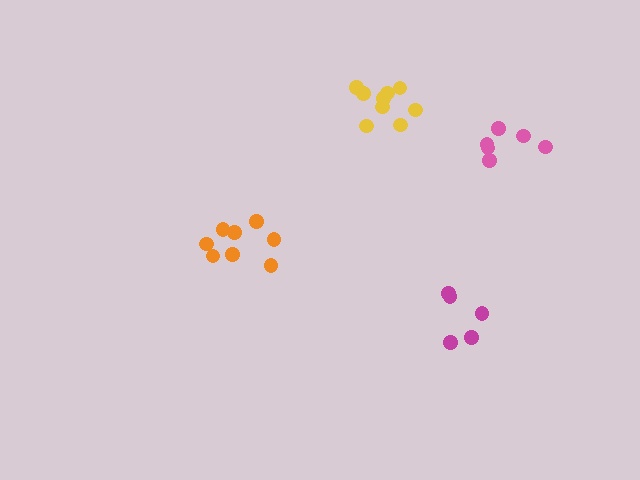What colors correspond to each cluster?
The clusters are colored: yellow, orange, magenta, pink.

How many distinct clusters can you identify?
There are 4 distinct clusters.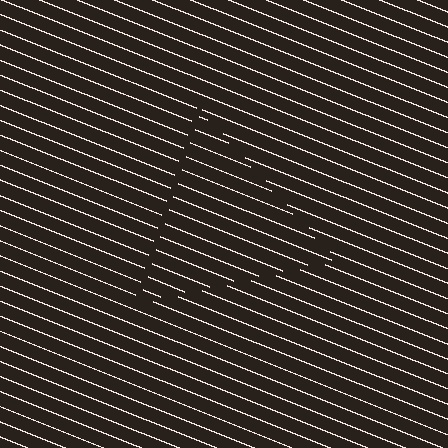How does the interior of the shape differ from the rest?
The interior of the shape contains the same grating, shifted by half a period — the contour is defined by the phase discontinuity where line-ends from the inner and outer gratings abut.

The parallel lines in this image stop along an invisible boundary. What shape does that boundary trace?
An illusory triangle. The interior of the shape contains the same grating, shifted by half a period — the contour is defined by the phase discontinuity where line-ends from the inner and outer gratings abut.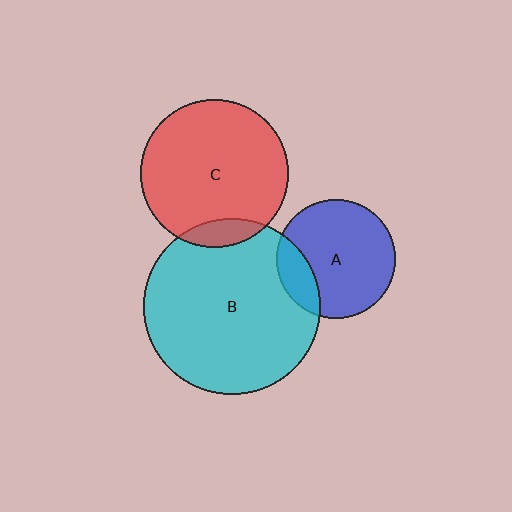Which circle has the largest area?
Circle B (cyan).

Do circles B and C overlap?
Yes.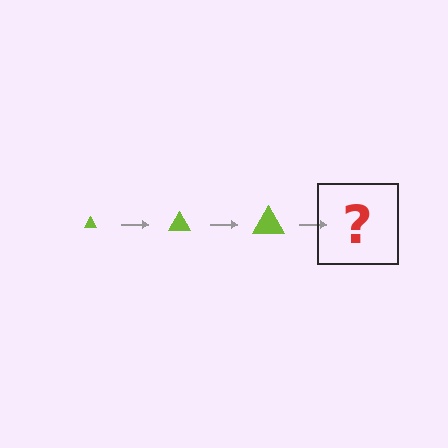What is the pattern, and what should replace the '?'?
The pattern is that the triangle gets progressively larger each step. The '?' should be a lime triangle, larger than the previous one.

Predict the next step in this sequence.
The next step is a lime triangle, larger than the previous one.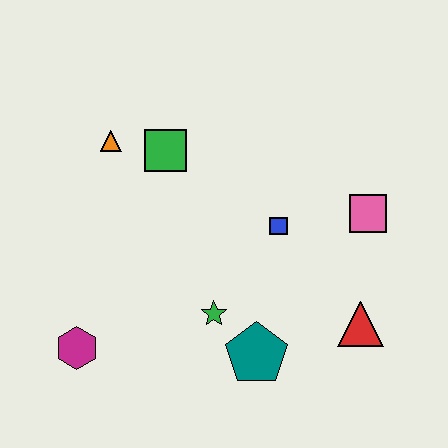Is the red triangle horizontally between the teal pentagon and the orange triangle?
No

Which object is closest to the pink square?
The blue square is closest to the pink square.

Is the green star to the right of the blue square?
No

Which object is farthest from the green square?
The red triangle is farthest from the green square.